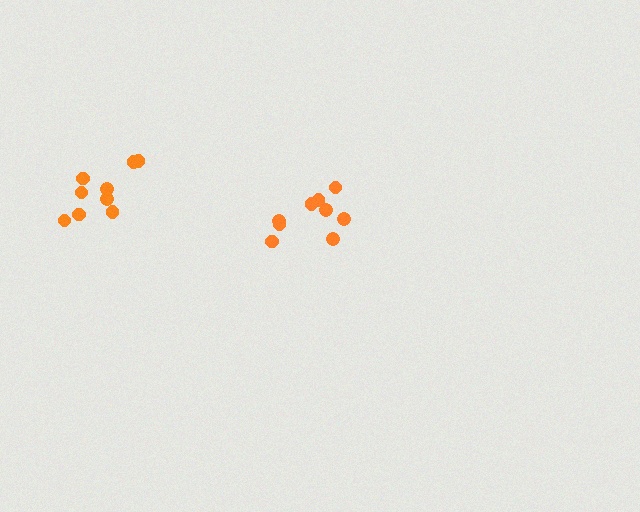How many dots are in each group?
Group 1: 9 dots, Group 2: 9 dots (18 total).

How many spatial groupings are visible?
There are 2 spatial groupings.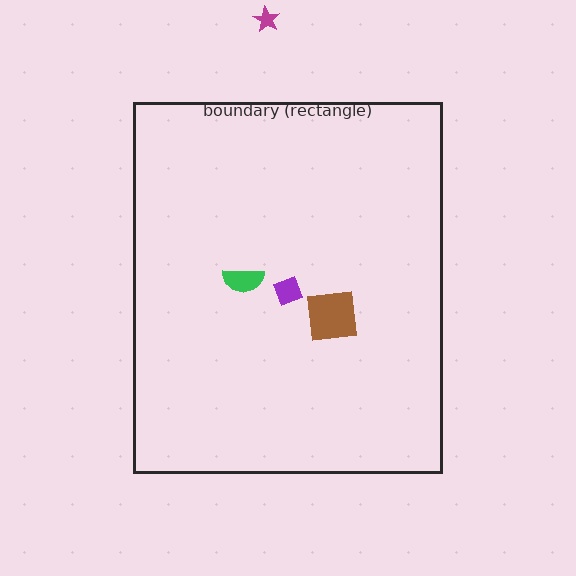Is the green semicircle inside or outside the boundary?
Inside.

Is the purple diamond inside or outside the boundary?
Inside.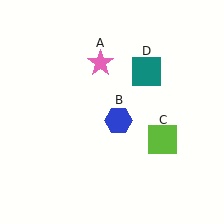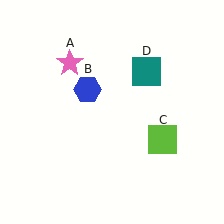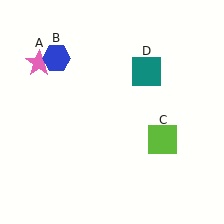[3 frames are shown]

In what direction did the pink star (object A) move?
The pink star (object A) moved left.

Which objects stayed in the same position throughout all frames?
Lime square (object C) and teal square (object D) remained stationary.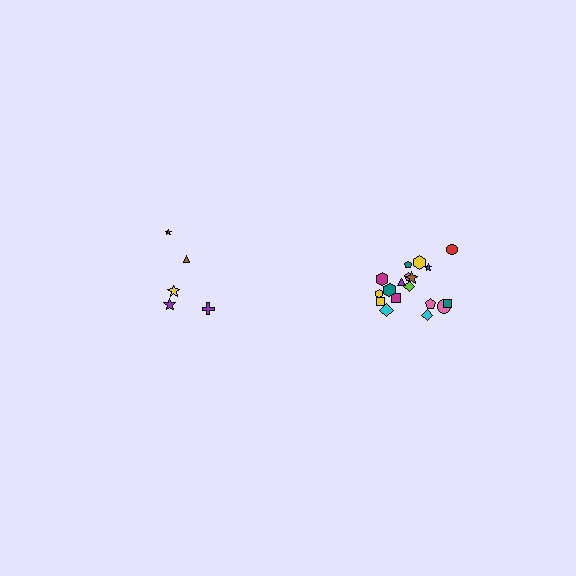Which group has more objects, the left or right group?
The right group.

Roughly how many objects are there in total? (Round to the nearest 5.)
Roughly 25 objects in total.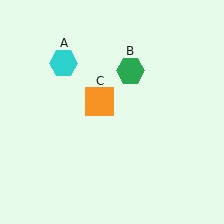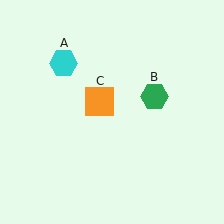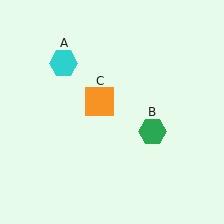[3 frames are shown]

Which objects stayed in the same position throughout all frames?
Cyan hexagon (object A) and orange square (object C) remained stationary.